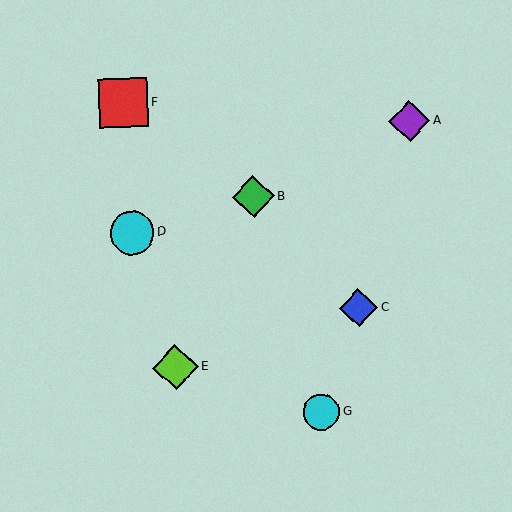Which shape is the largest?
The red square (labeled F) is the largest.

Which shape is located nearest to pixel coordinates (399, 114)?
The purple diamond (labeled A) at (409, 121) is nearest to that location.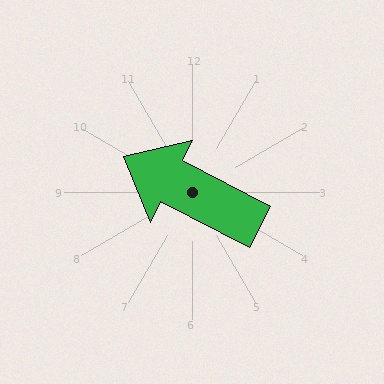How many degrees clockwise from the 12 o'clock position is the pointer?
Approximately 297 degrees.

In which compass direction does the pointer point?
Northwest.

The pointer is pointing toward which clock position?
Roughly 10 o'clock.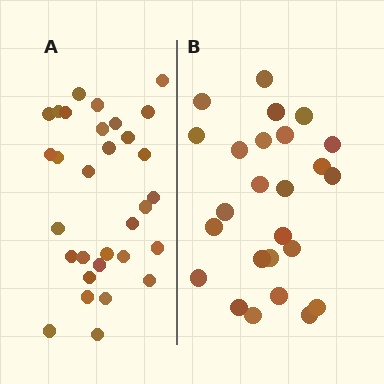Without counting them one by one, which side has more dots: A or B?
Region A (the left region) has more dots.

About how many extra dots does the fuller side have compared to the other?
Region A has about 6 more dots than region B.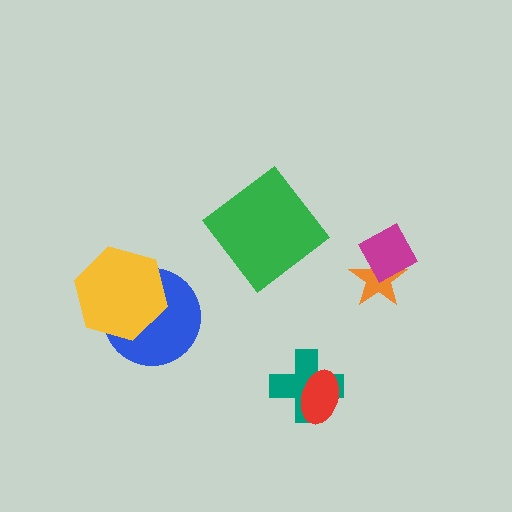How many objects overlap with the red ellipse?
1 object overlaps with the red ellipse.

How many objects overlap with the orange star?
1 object overlaps with the orange star.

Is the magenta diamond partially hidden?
No, no other shape covers it.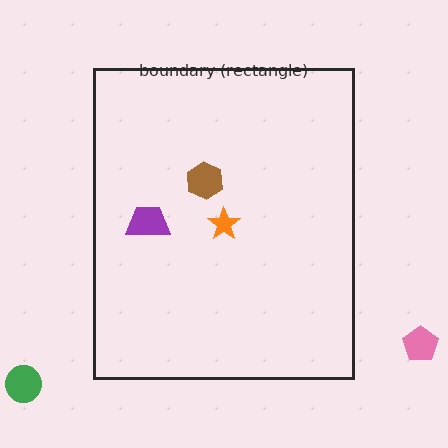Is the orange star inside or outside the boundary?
Inside.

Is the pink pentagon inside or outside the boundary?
Outside.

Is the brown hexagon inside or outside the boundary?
Inside.